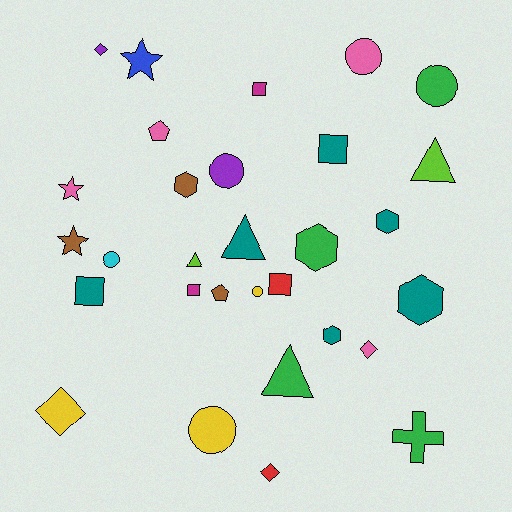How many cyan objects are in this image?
There is 1 cyan object.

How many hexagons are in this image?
There are 5 hexagons.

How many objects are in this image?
There are 30 objects.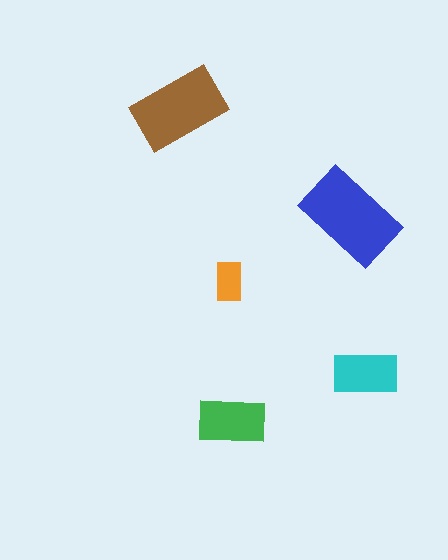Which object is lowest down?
The green rectangle is bottommost.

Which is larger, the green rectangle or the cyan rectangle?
The green one.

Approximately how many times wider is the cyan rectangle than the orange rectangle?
About 1.5 times wider.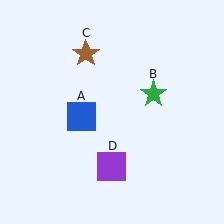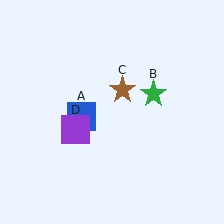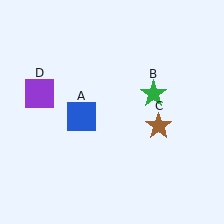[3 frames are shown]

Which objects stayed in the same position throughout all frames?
Blue square (object A) and green star (object B) remained stationary.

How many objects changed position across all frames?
2 objects changed position: brown star (object C), purple square (object D).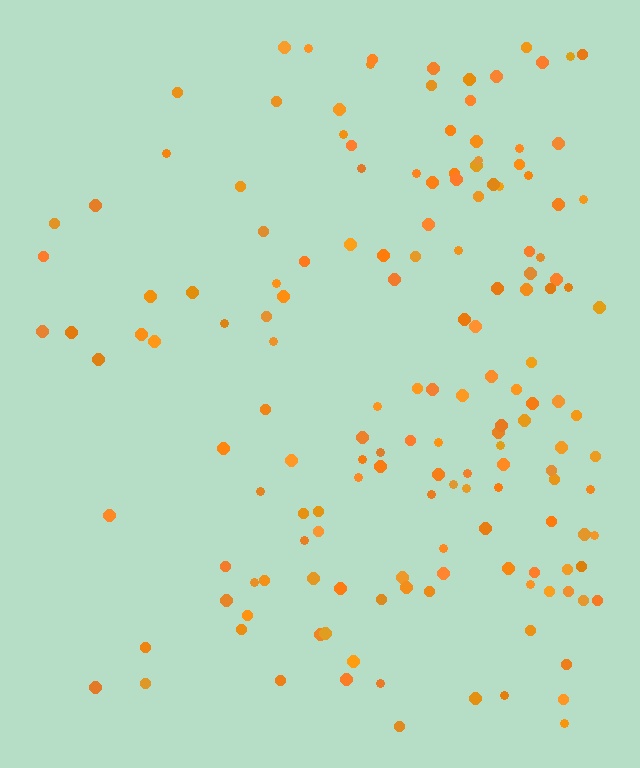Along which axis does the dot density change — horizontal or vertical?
Horizontal.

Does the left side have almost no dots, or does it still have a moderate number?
Still a moderate number, just noticeably fewer than the right.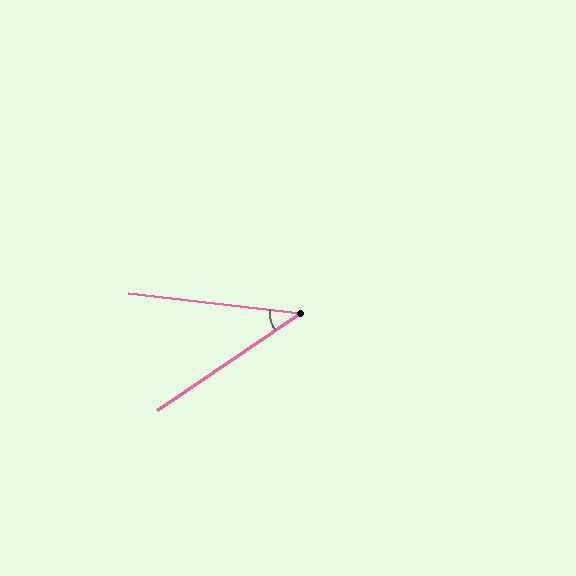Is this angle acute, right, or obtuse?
It is acute.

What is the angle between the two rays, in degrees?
Approximately 41 degrees.